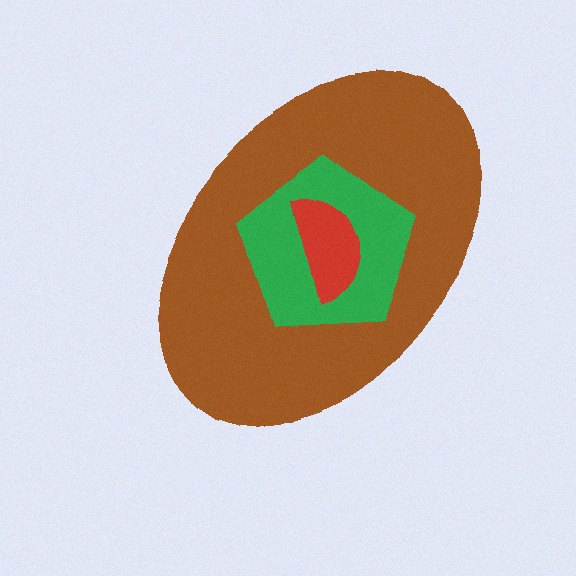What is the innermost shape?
The red semicircle.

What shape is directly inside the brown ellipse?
The green pentagon.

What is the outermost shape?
The brown ellipse.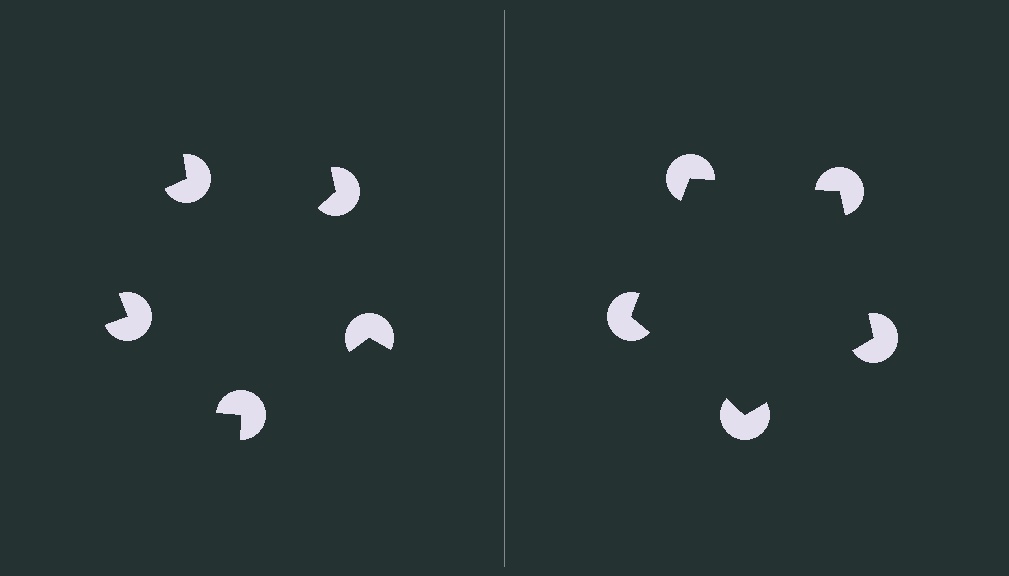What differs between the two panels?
The pac-man discs are positioned identically on both sides; only the wedge orientations differ. On the right they align to a pentagon; on the left they are misaligned.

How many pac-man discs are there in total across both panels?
10 — 5 on each side.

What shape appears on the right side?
An illusory pentagon.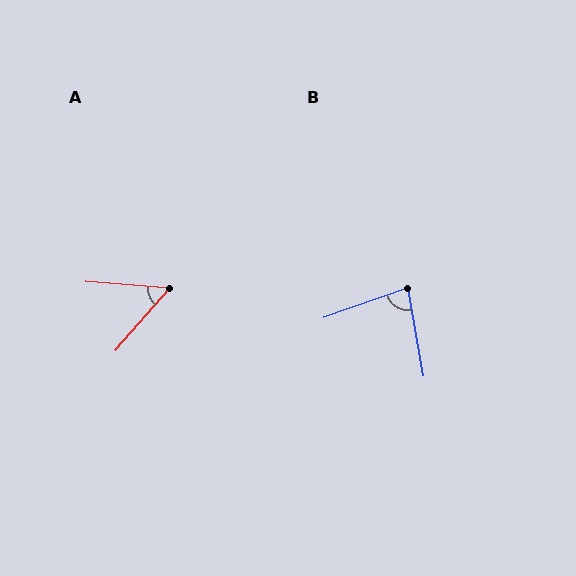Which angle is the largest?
B, at approximately 80 degrees.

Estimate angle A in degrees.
Approximately 54 degrees.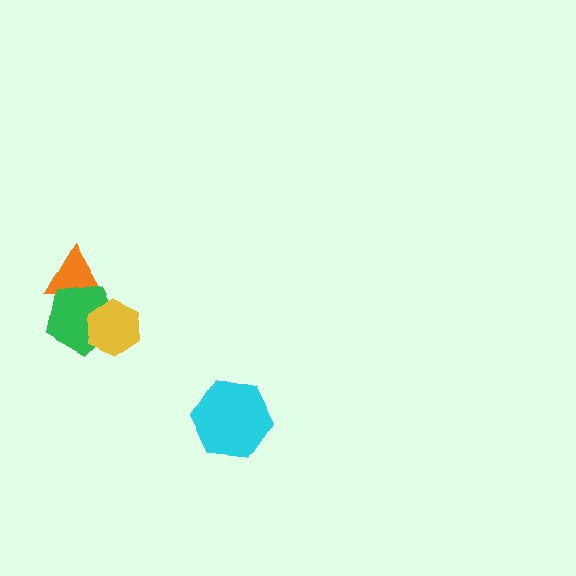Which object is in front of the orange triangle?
The green pentagon is in front of the orange triangle.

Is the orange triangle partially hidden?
Yes, it is partially covered by another shape.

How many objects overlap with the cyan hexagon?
0 objects overlap with the cyan hexagon.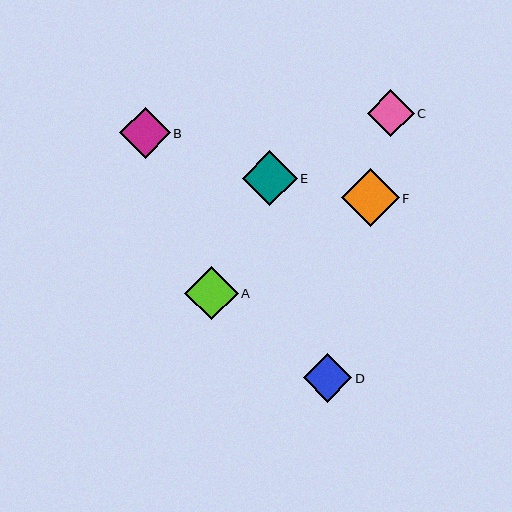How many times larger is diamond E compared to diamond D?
Diamond E is approximately 1.1 times the size of diamond D.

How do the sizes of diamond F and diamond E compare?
Diamond F and diamond E are approximately the same size.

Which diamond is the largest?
Diamond F is the largest with a size of approximately 58 pixels.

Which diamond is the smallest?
Diamond C is the smallest with a size of approximately 47 pixels.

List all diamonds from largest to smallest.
From largest to smallest: F, E, A, B, D, C.